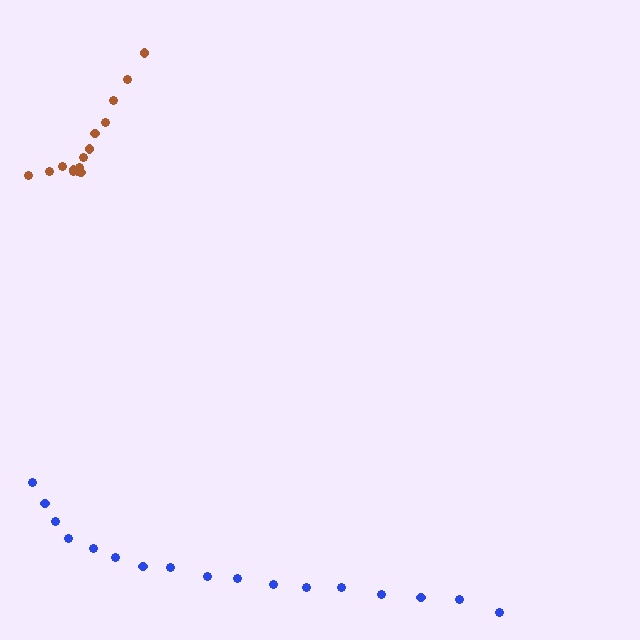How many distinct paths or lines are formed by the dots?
There are 2 distinct paths.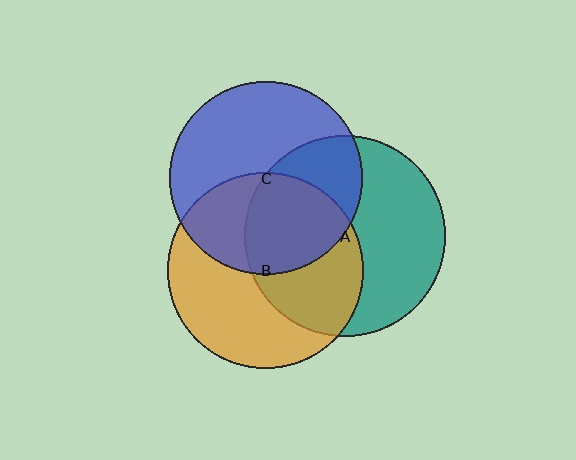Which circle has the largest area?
Circle A (teal).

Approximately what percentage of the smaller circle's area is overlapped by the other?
Approximately 45%.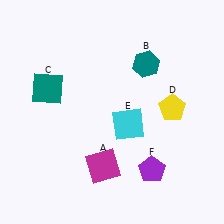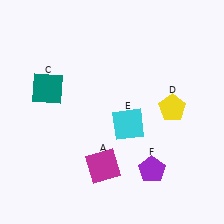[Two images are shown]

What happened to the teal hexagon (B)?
The teal hexagon (B) was removed in Image 2. It was in the top-right area of Image 1.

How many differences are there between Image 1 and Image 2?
There is 1 difference between the two images.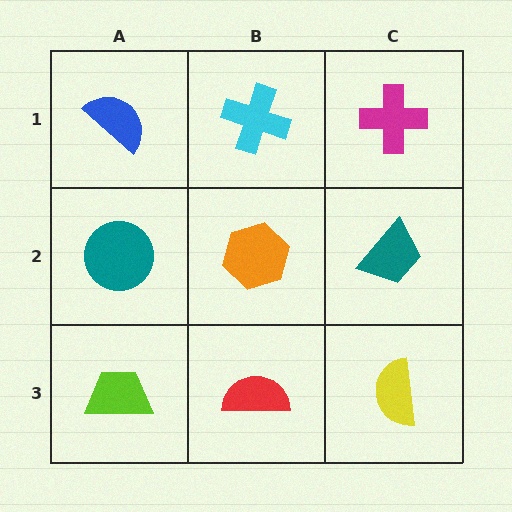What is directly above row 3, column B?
An orange hexagon.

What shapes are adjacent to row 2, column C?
A magenta cross (row 1, column C), a yellow semicircle (row 3, column C), an orange hexagon (row 2, column B).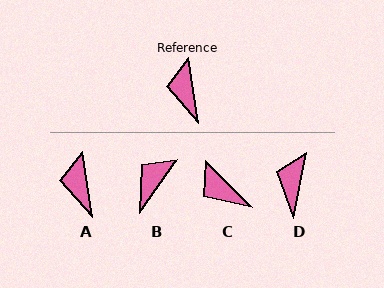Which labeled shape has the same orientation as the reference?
A.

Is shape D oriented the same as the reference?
No, it is off by about 20 degrees.